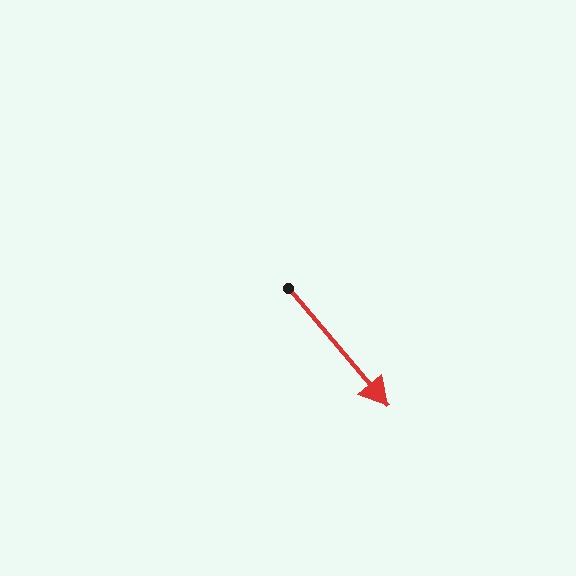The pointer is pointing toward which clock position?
Roughly 5 o'clock.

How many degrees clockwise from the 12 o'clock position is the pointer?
Approximately 140 degrees.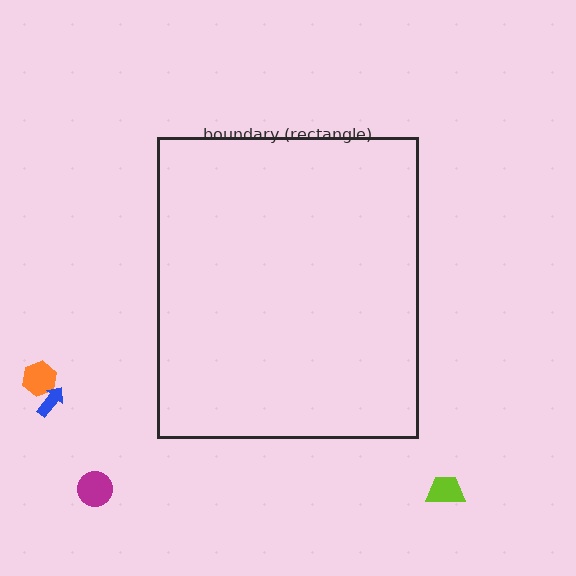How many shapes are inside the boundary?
0 inside, 4 outside.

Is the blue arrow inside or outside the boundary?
Outside.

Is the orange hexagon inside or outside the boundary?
Outside.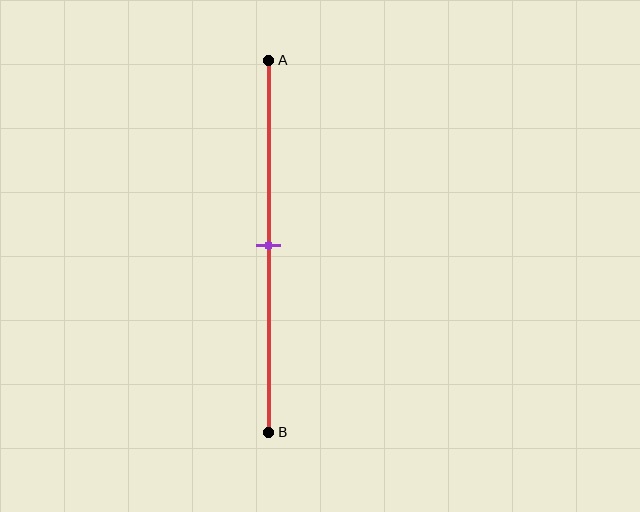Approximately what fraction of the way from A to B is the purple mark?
The purple mark is approximately 50% of the way from A to B.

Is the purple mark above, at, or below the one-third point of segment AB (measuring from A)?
The purple mark is below the one-third point of segment AB.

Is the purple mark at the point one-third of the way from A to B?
No, the mark is at about 50% from A, not at the 33% one-third point.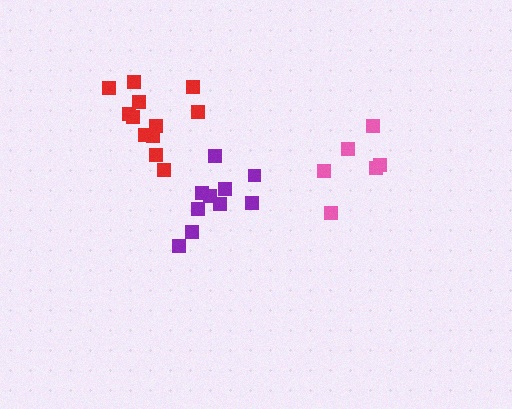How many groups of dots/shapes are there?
There are 3 groups.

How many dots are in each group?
Group 1: 6 dots, Group 2: 12 dots, Group 3: 10 dots (28 total).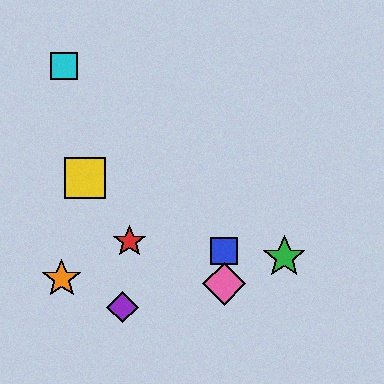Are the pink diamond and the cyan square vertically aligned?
No, the pink diamond is at x≈224 and the cyan square is at x≈64.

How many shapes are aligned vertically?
2 shapes (the blue square, the pink diamond) are aligned vertically.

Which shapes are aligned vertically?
The blue square, the pink diamond are aligned vertically.